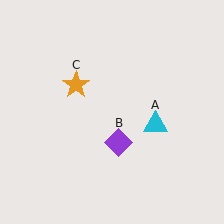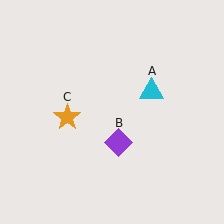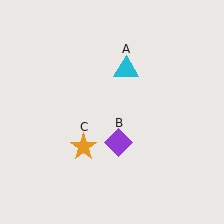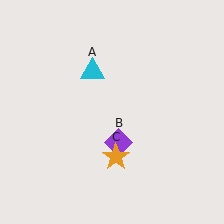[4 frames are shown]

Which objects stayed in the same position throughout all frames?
Purple diamond (object B) remained stationary.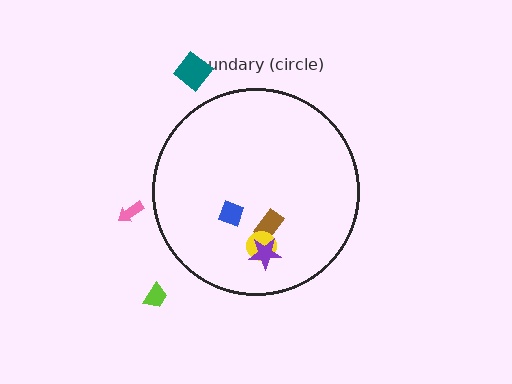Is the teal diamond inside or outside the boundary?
Outside.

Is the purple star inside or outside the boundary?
Inside.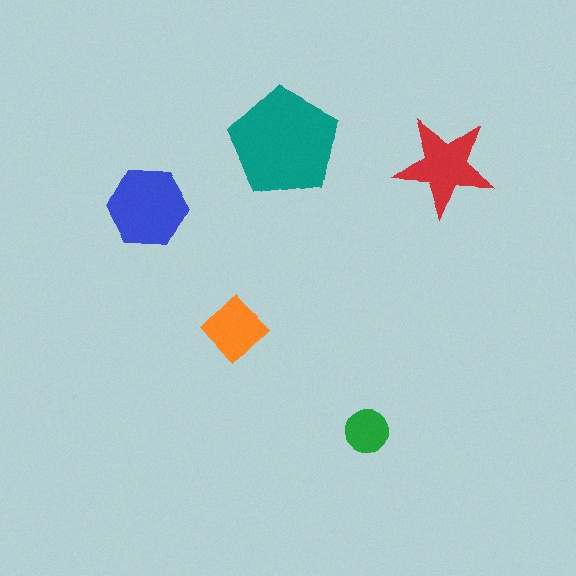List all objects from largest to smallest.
The teal pentagon, the blue hexagon, the red star, the orange diamond, the green circle.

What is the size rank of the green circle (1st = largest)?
5th.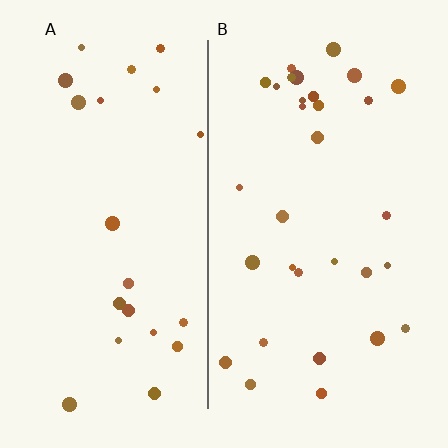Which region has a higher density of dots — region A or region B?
B (the right).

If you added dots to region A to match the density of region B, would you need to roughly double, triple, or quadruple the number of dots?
Approximately double.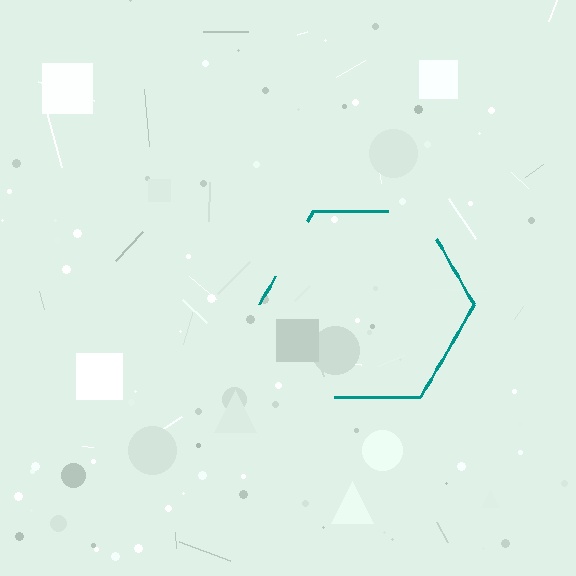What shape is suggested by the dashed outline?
The dashed outline suggests a hexagon.